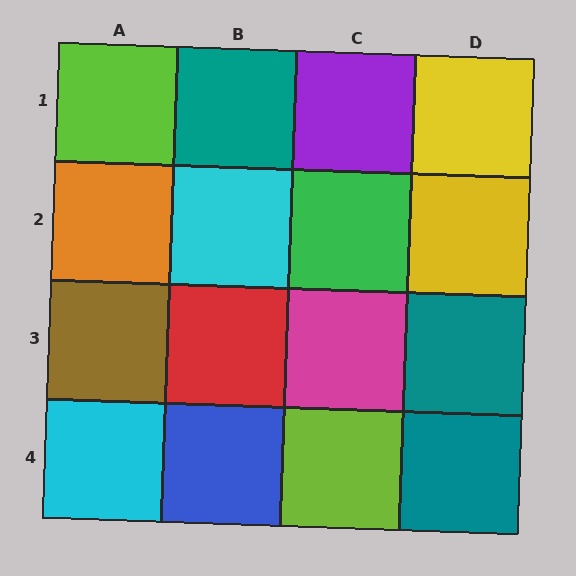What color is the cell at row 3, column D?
Teal.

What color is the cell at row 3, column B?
Red.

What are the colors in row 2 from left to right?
Orange, cyan, green, yellow.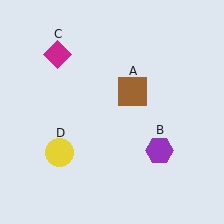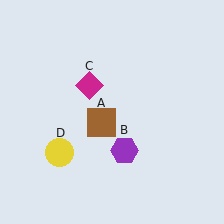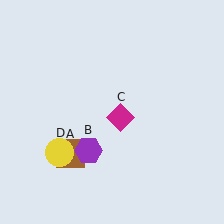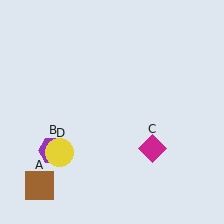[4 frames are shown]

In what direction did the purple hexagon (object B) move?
The purple hexagon (object B) moved left.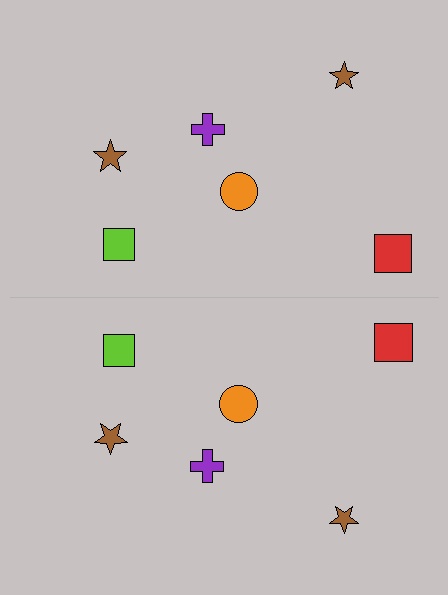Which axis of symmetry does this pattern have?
The pattern has a horizontal axis of symmetry running through the center of the image.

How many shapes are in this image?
There are 12 shapes in this image.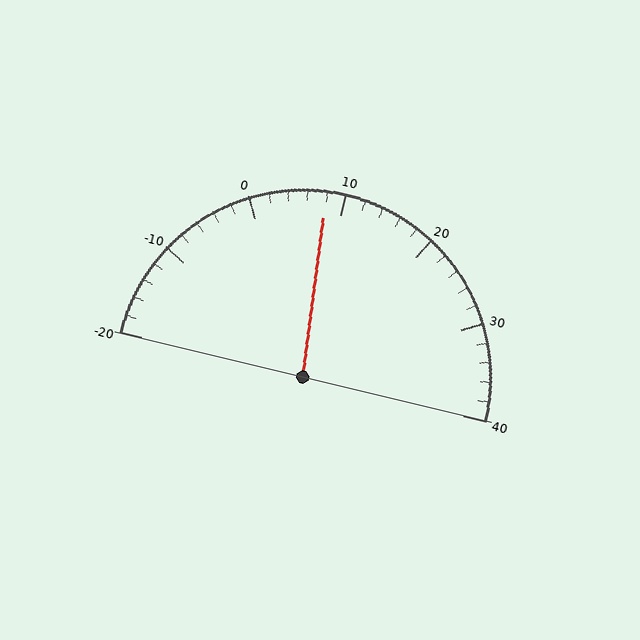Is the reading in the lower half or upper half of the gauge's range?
The reading is in the lower half of the range (-20 to 40).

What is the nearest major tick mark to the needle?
The nearest major tick mark is 10.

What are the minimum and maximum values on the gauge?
The gauge ranges from -20 to 40.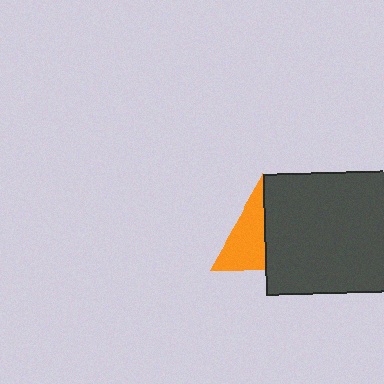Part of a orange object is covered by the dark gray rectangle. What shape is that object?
It is a triangle.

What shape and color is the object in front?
The object in front is a dark gray rectangle.